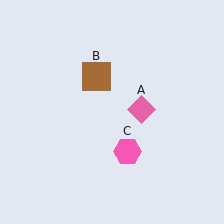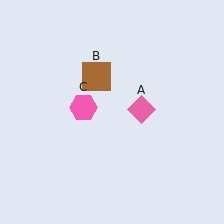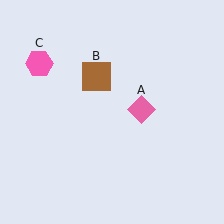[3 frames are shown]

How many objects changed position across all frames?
1 object changed position: pink hexagon (object C).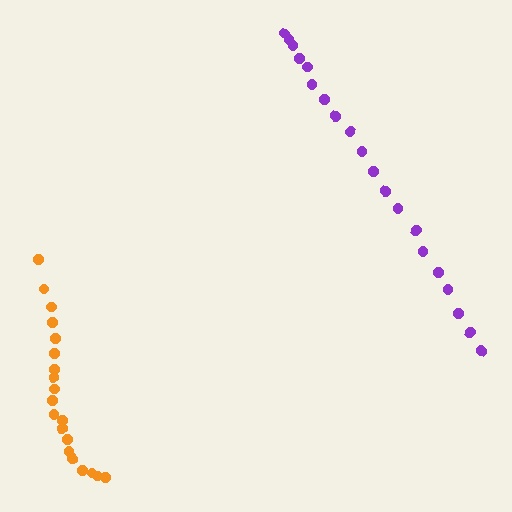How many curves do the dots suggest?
There are 2 distinct paths.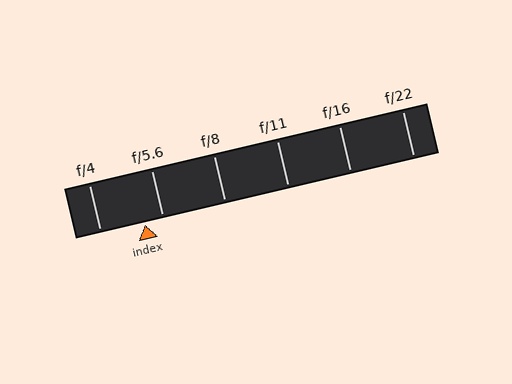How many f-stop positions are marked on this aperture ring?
There are 6 f-stop positions marked.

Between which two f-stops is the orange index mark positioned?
The index mark is between f/4 and f/5.6.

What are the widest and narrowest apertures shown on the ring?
The widest aperture shown is f/4 and the narrowest is f/22.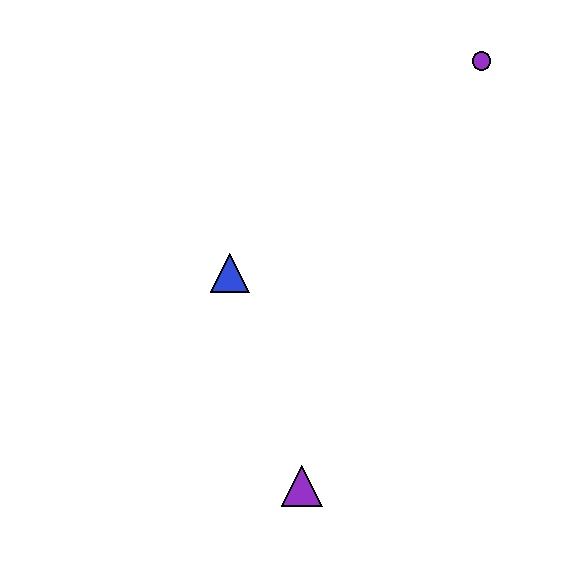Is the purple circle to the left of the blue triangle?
No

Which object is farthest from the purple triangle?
The purple circle is farthest from the purple triangle.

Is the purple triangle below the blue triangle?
Yes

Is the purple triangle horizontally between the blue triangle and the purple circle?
Yes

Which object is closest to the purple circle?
The blue triangle is closest to the purple circle.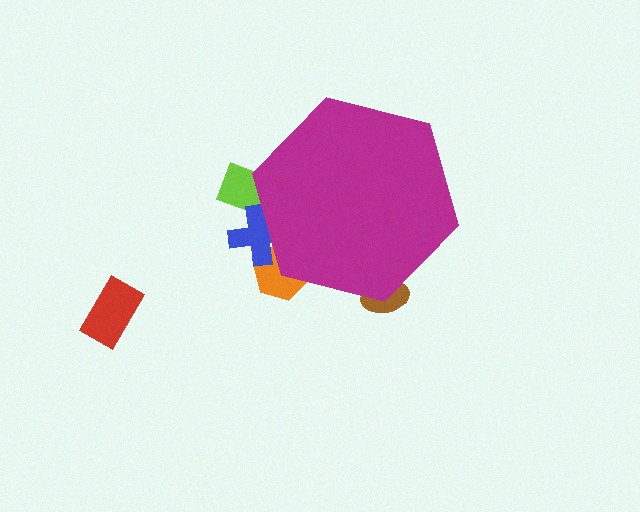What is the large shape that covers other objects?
A magenta hexagon.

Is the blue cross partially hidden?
Yes, the blue cross is partially hidden behind the magenta hexagon.